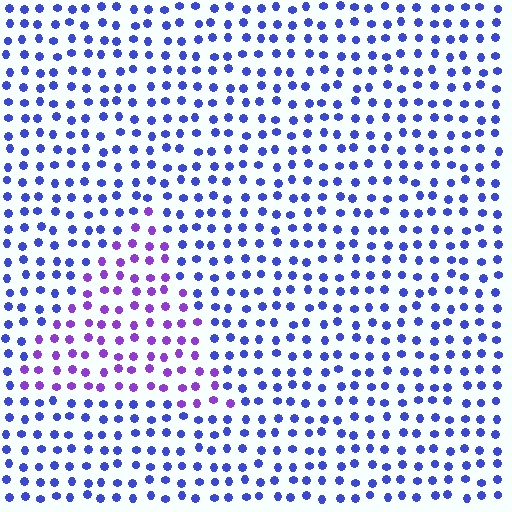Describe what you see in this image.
The image is filled with small blue elements in a uniform arrangement. A triangle-shaped region is visible where the elements are tinted to a slightly different hue, forming a subtle color boundary.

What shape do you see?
I see a triangle.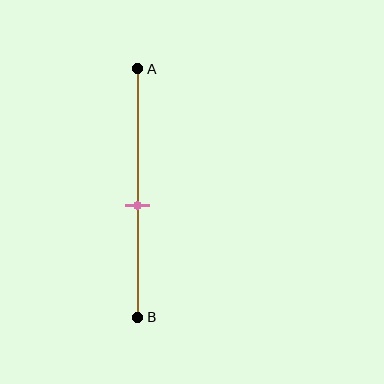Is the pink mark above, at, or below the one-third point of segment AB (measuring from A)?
The pink mark is below the one-third point of segment AB.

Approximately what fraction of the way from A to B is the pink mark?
The pink mark is approximately 55% of the way from A to B.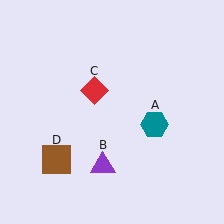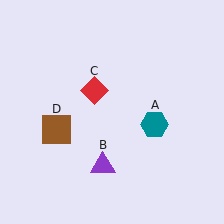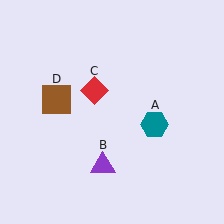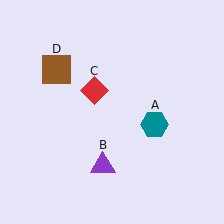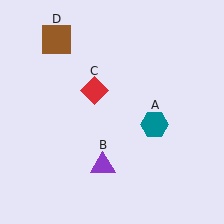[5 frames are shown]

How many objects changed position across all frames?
1 object changed position: brown square (object D).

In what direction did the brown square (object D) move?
The brown square (object D) moved up.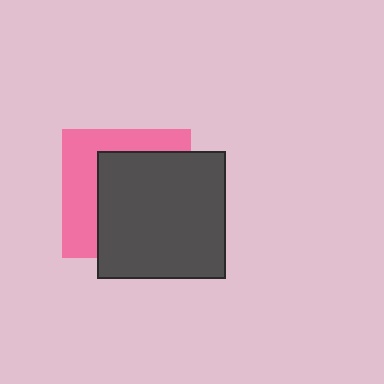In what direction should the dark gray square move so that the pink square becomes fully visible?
The dark gray square should move toward the lower-right. That is the shortest direction to clear the overlap and leave the pink square fully visible.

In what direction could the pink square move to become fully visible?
The pink square could move toward the upper-left. That would shift it out from behind the dark gray square entirely.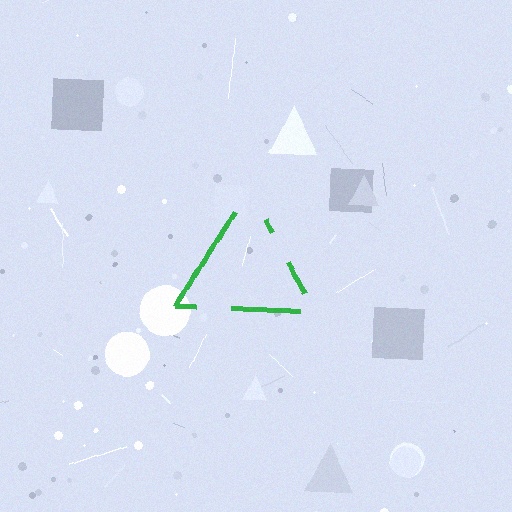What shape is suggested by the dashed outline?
The dashed outline suggests a triangle.